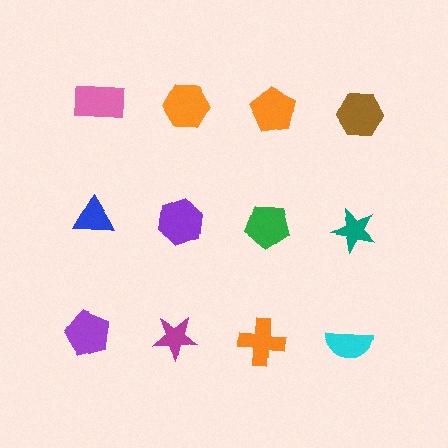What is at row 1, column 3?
An orange pentagon.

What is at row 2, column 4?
A teal star.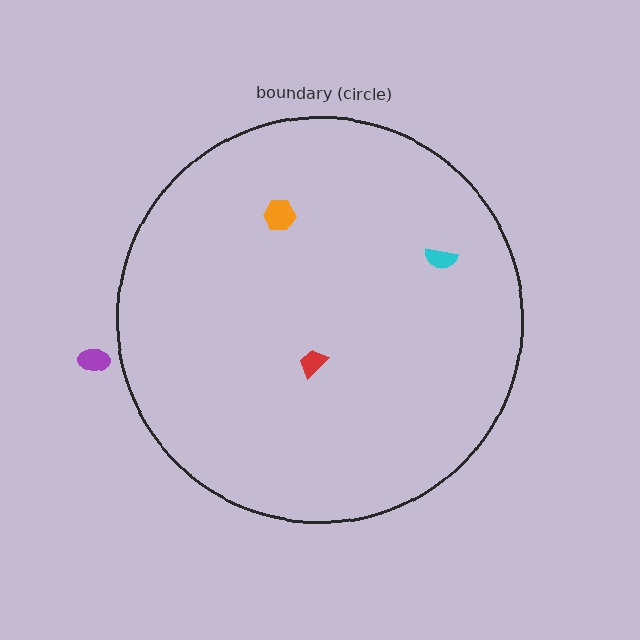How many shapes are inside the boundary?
3 inside, 1 outside.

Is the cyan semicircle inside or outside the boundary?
Inside.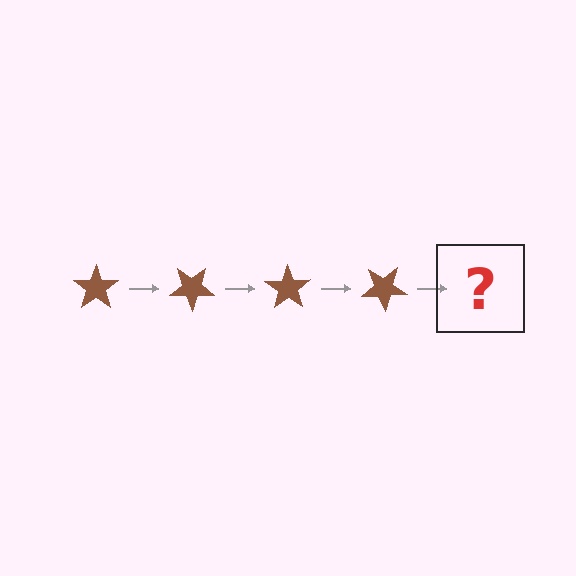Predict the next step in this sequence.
The next step is a brown star rotated 140 degrees.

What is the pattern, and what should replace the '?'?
The pattern is that the star rotates 35 degrees each step. The '?' should be a brown star rotated 140 degrees.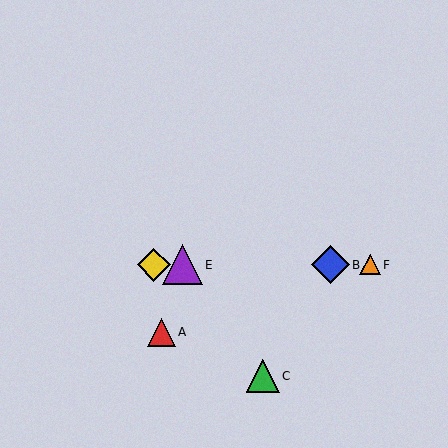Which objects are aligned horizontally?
Objects B, D, E, F are aligned horizontally.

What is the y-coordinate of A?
Object A is at y≈332.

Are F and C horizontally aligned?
No, F is at y≈265 and C is at y≈376.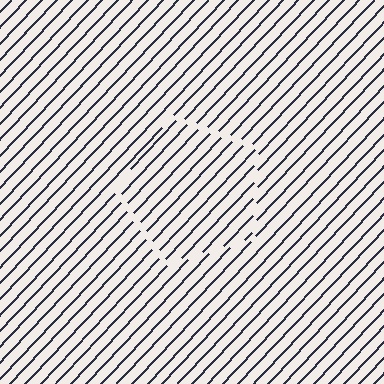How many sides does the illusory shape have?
5 sides — the line-ends trace a pentagon.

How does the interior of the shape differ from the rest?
The interior of the shape contains the same grating, shifted by half a period — the contour is defined by the phase discontinuity where line-ends from the inner and outer gratings abut.